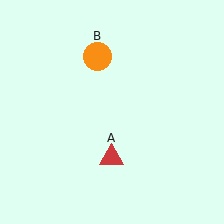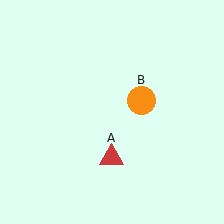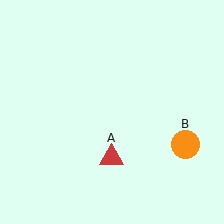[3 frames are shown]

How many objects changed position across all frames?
1 object changed position: orange circle (object B).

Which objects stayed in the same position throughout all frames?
Red triangle (object A) remained stationary.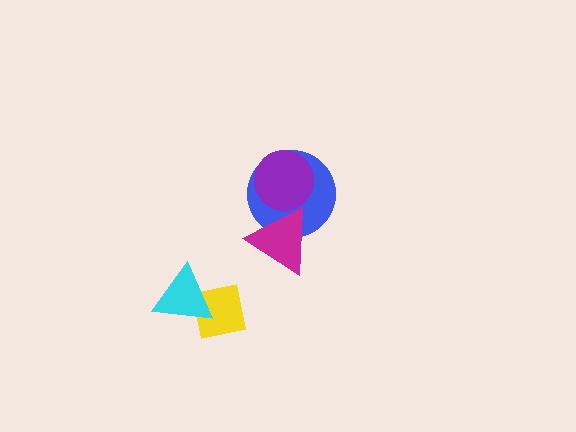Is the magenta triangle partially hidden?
No, no other shape covers it.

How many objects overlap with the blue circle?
2 objects overlap with the blue circle.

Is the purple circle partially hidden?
Yes, it is partially covered by another shape.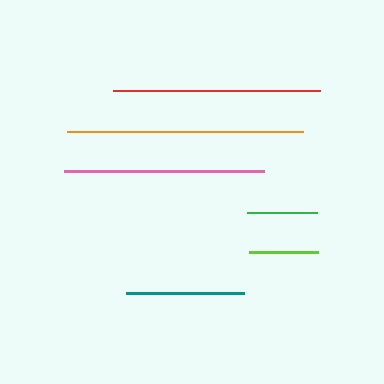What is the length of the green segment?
The green segment is approximately 69 pixels long.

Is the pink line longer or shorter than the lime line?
The pink line is longer than the lime line.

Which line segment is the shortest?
The lime line is the shortest at approximately 69 pixels.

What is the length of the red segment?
The red segment is approximately 206 pixels long.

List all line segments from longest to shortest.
From longest to shortest: orange, red, pink, teal, green, lime.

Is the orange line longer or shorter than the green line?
The orange line is longer than the green line.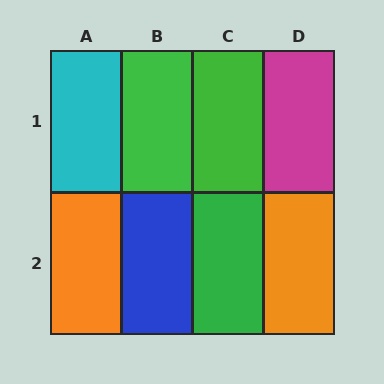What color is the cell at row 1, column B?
Green.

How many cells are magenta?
1 cell is magenta.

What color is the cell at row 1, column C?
Green.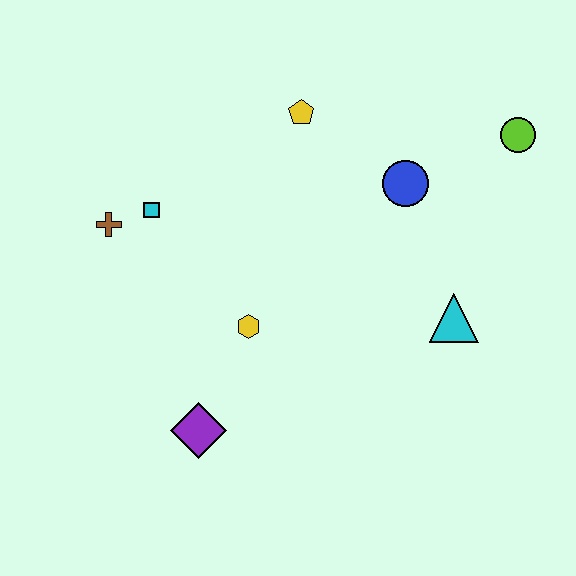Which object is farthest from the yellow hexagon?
The lime circle is farthest from the yellow hexagon.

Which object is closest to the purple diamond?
The yellow hexagon is closest to the purple diamond.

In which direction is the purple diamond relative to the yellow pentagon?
The purple diamond is below the yellow pentagon.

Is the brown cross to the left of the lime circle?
Yes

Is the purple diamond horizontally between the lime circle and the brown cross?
Yes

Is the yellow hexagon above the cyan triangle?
No